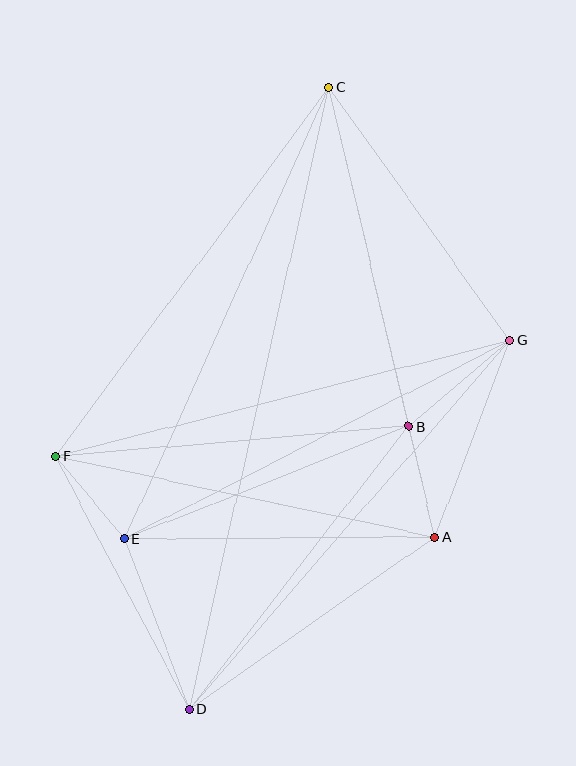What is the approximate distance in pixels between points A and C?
The distance between A and C is approximately 462 pixels.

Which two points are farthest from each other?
Points C and D are farthest from each other.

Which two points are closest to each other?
Points E and F are closest to each other.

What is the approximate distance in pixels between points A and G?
The distance between A and G is approximately 210 pixels.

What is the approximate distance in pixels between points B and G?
The distance between B and G is approximately 133 pixels.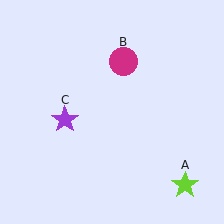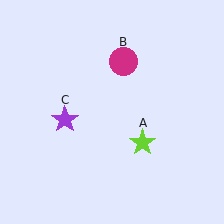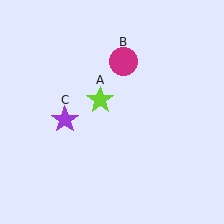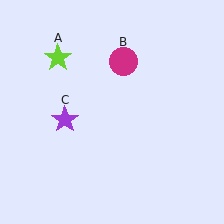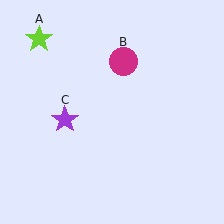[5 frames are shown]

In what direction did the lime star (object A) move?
The lime star (object A) moved up and to the left.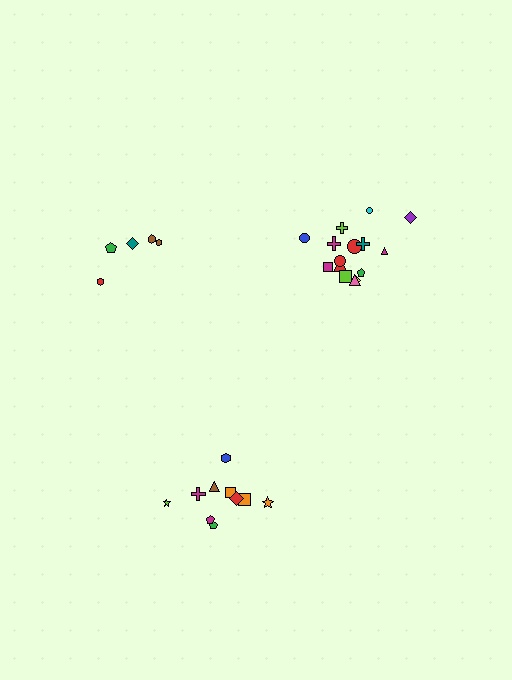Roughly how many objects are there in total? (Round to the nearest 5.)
Roughly 30 objects in total.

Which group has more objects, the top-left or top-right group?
The top-right group.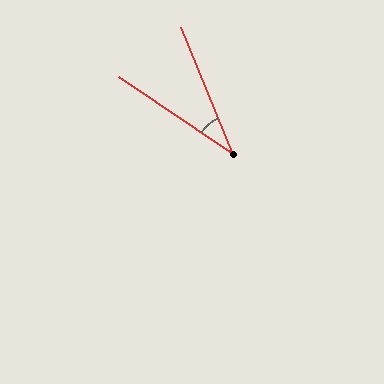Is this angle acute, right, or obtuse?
It is acute.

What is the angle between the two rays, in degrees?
Approximately 34 degrees.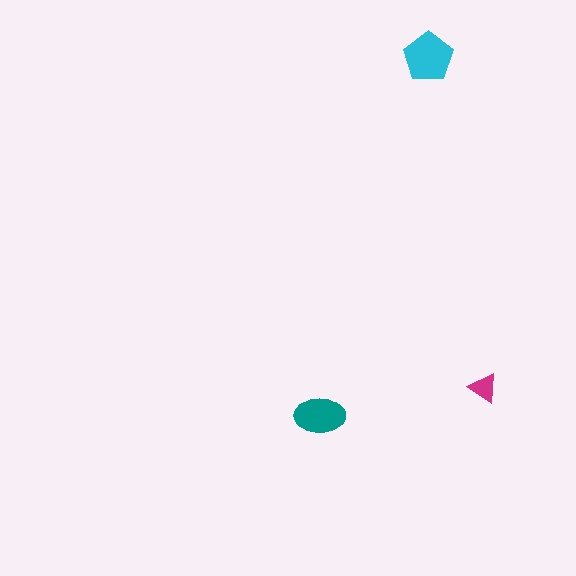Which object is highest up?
The cyan pentagon is topmost.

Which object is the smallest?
The magenta triangle.